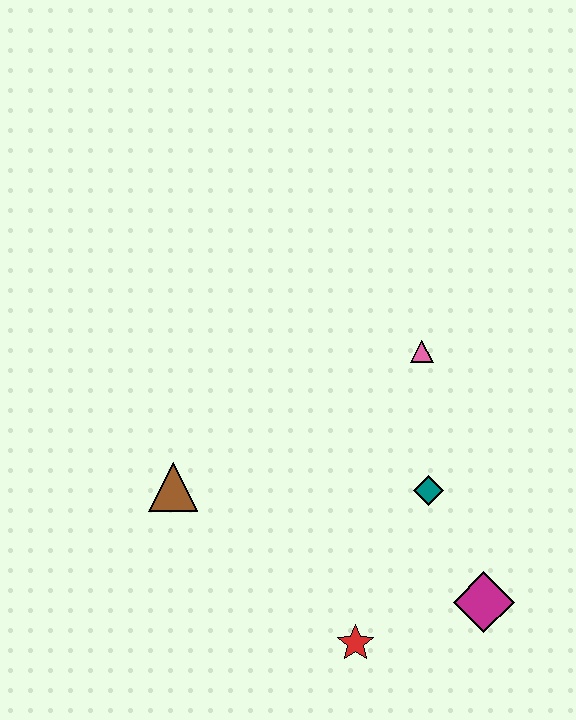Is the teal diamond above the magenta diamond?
Yes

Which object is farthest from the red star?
The pink triangle is farthest from the red star.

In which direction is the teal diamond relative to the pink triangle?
The teal diamond is below the pink triangle.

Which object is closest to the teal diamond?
The magenta diamond is closest to the teal diamond.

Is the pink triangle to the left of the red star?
No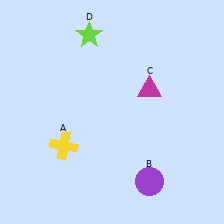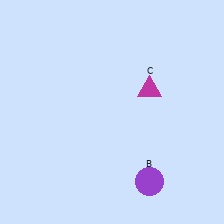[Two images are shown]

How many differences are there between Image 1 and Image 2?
There are 2 differences between the two images.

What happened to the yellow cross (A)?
The yellow cross (A) was removed in Image 2. It was in the bottom-left area of Image 1.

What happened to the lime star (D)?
The lime star (D) was removed in Image 2. It was in the top-left area of Image 1.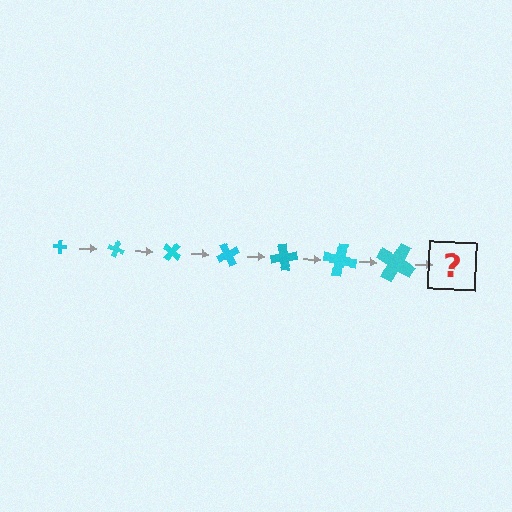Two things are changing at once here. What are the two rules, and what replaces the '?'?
The two rules are that the cross grows larger each step and it rotates 20 degrees each step. The '?' should be a cross, larger than the previous one and rotated 140 degrees from the start.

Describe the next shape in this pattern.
It should be a cross, larger than the previous one and rotated 140 degrees from the start.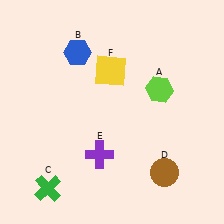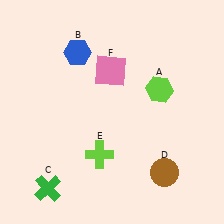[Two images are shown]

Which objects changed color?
E changed from purple to lime. F changed from yellow to pink.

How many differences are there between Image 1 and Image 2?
There are 2 differences between the two images.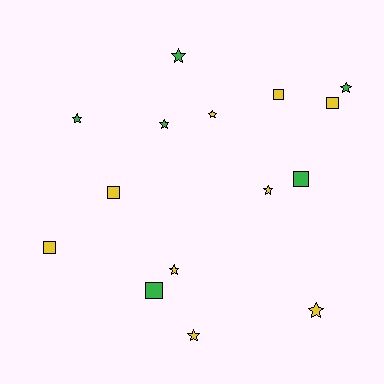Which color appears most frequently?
Yellow, with 9 objects.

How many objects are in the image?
There are 15 objects.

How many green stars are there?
There are 4 green stars.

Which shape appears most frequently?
Star, with 9 objects.